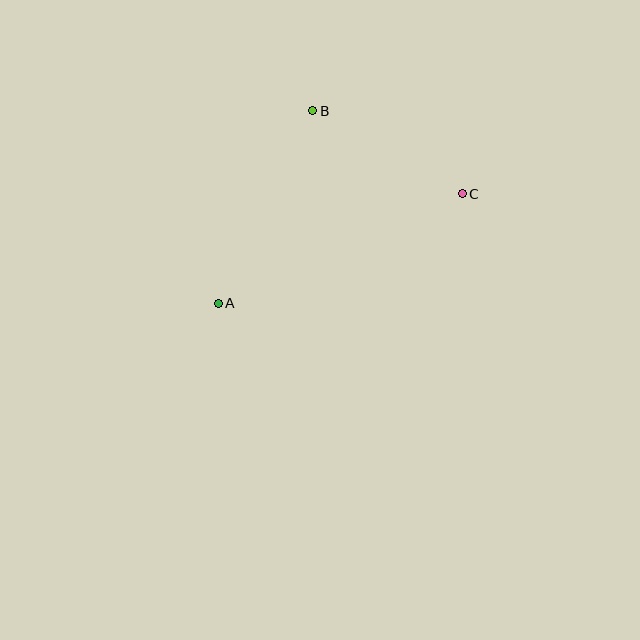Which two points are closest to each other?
Points B and C are closest to each other.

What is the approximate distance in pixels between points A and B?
The distance between A and B is approximately 214 pixels.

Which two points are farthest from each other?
Points A and C are farthest from each other.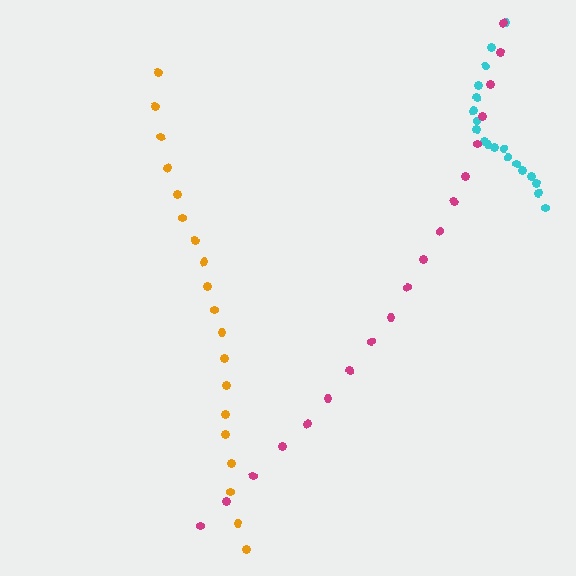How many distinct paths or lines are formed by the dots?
There are 3 distinct paths.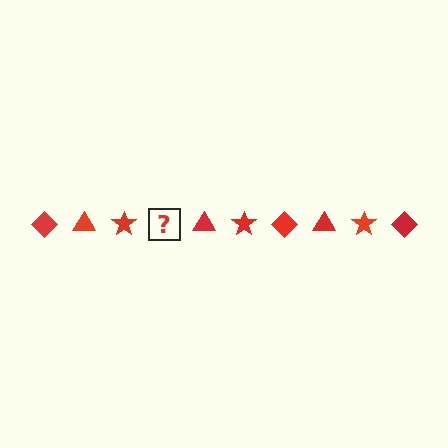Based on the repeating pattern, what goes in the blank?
The blank should be a red diamond.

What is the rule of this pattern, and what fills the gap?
The rule is that the pattern cycles through diamond, triangle, star shapes in red. The gap should be filled with a red diamond.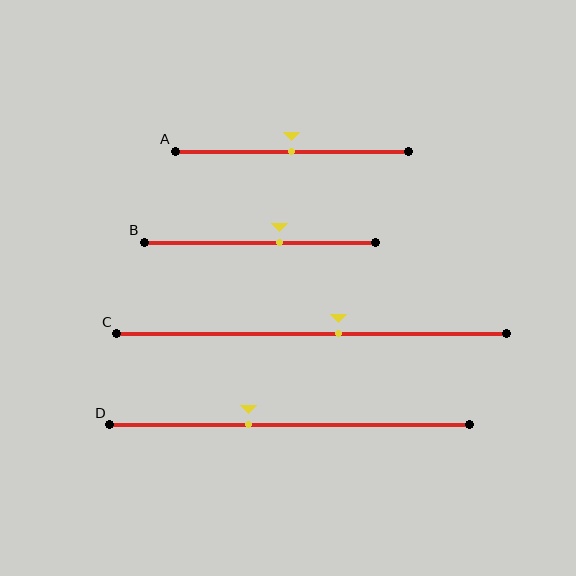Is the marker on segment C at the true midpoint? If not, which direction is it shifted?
No, the marker on segment C is shifted to the right by about 7% of the segment length.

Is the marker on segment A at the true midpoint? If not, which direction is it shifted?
Yes, the marker on segment A is at the true midpoint.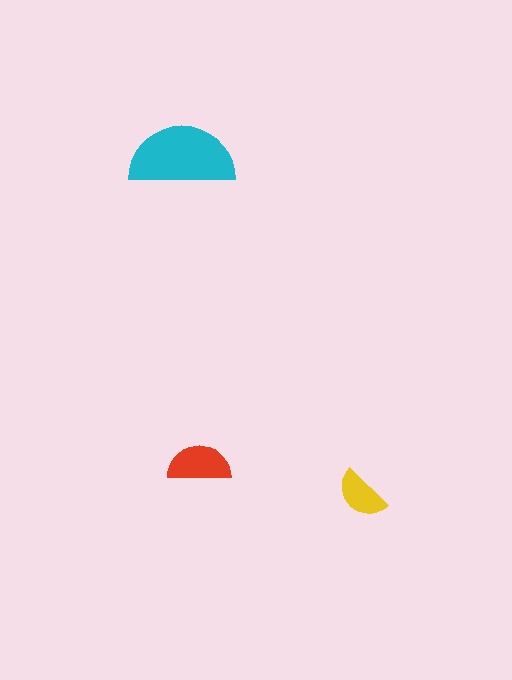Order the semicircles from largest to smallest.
the cyan one, the red one, the yellow one.